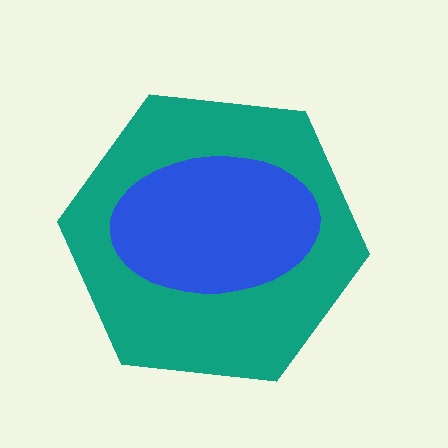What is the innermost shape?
The blue ellipse.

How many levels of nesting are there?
2.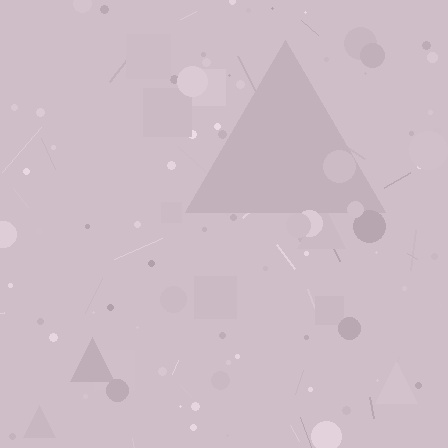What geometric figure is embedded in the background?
A triangle is embedded in the background.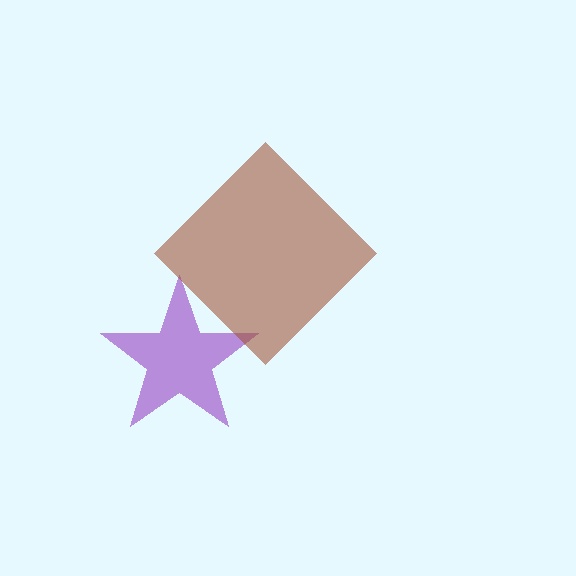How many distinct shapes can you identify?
There are 2 distinct shapes: a purple star, a brown diamond.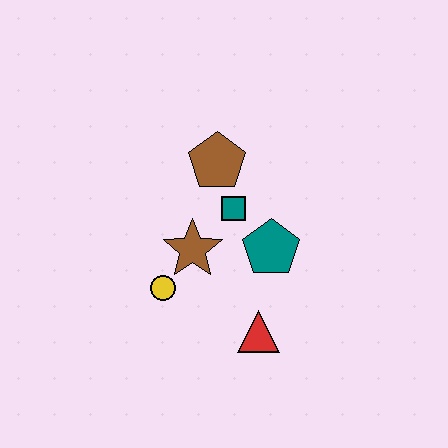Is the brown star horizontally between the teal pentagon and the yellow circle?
Yes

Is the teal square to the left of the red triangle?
Yes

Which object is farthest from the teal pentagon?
The yellow circle is farthest from the teal pentagon.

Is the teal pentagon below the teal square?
Yes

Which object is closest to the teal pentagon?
The teal square is closest to the teal pentagon.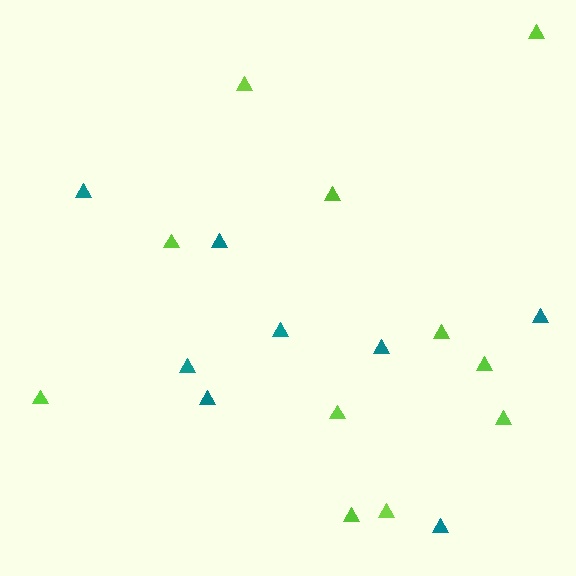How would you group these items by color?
There are 2 groups: one group of lime triangles (11) and one group of teal triangles (8).